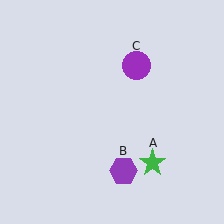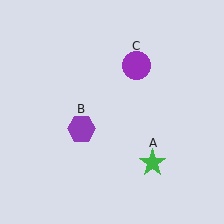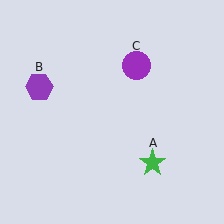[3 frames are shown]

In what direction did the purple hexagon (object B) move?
The purple hexagon (object B) moved up and to the left.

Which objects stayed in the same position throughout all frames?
Green star (object A) and purple circle (object C) remained stationary.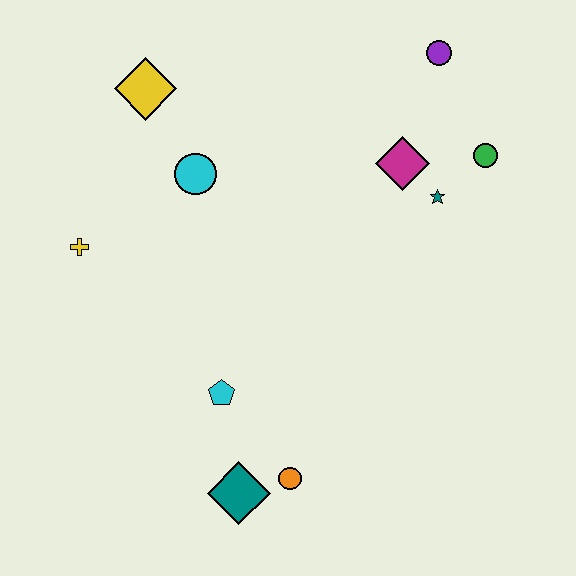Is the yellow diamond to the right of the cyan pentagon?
No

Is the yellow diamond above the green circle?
Yes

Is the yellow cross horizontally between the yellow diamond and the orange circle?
No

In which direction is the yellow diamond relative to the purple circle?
The yellow diamond is to the left of the purple circle.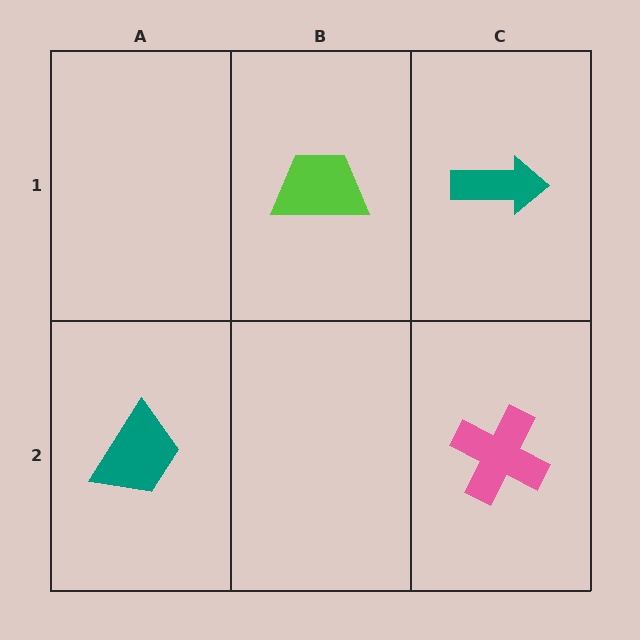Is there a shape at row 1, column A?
No, that cell is empty.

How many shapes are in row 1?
2 shapes.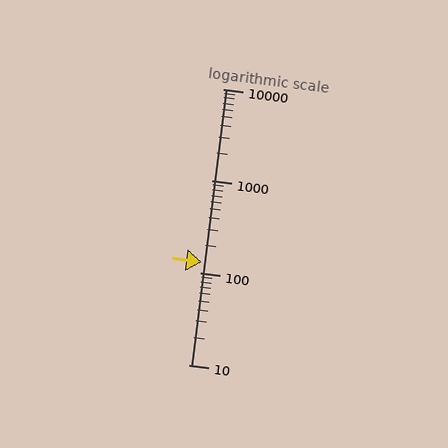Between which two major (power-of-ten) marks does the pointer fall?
The pointer is between 100 and 1000.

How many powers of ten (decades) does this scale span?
The scale spans 3 decades, from 10 to 10000.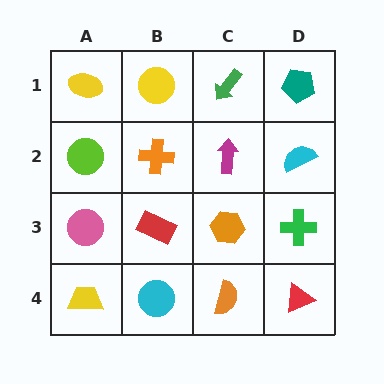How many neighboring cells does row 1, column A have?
2.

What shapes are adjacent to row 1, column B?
An orange cross (row 2, column B), a yellow ellipse (row 1, column A), a green arrow (row 1, column C).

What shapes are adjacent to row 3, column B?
An orange cross (row 2, column B), a cyan circle (row 4, column B), a pink circle (row 3, column A), an orange hexagon (row 3, column C).